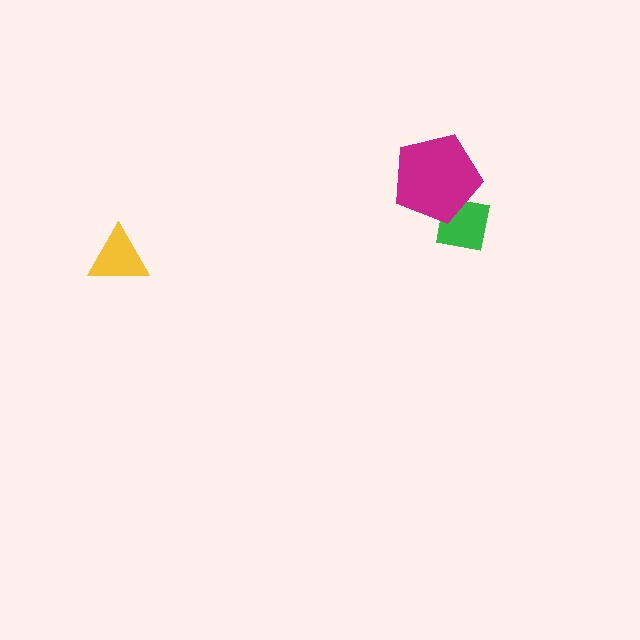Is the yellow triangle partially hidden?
No, no other shape covers it.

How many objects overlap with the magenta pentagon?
1 object overlaps with the magenta pentagon.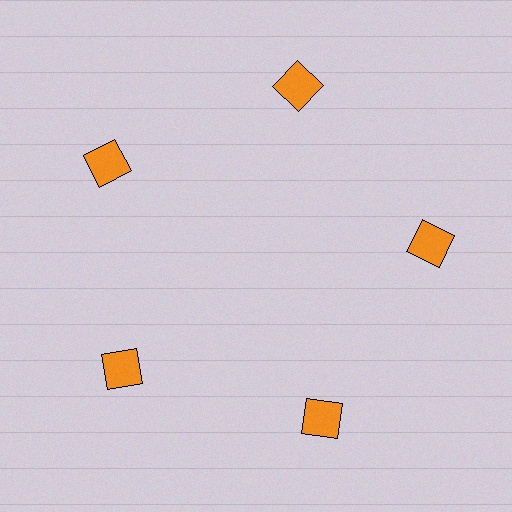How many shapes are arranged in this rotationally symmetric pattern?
There are 5 shapes, arranged in 5 groups of 1.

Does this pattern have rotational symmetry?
Yes, this pattern has 5-fold rotational symmetry. It looks the same after rotating 72 degrees around the center.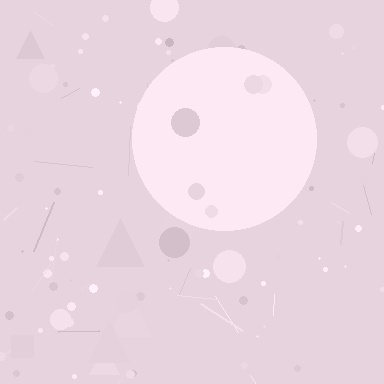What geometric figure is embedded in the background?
A circle is embedded in the background.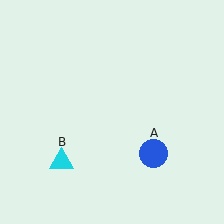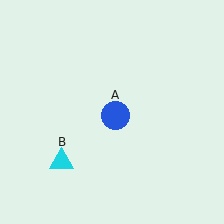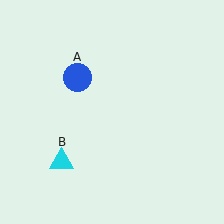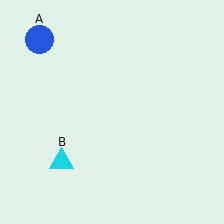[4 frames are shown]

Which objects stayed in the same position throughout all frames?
Cyan triangle (object B) remained stationary.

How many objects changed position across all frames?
1 object changed position: blue circle (object A).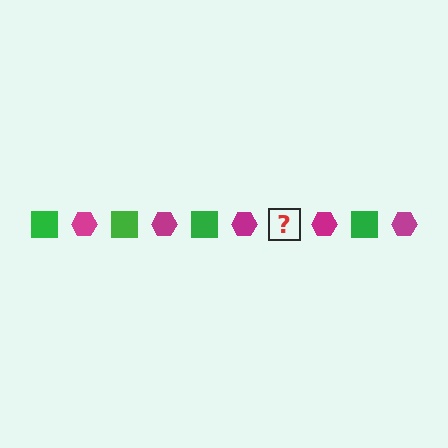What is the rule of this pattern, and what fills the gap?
The rule is that the pattern alternates between green square and magenta hexagon. The gap should be filled with a green square.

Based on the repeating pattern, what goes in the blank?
The blank should be a green square.